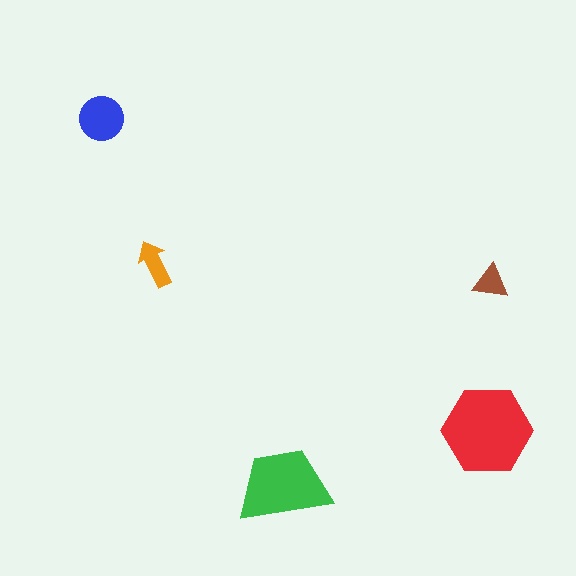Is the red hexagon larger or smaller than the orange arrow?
Larger.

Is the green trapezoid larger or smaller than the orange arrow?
Larger.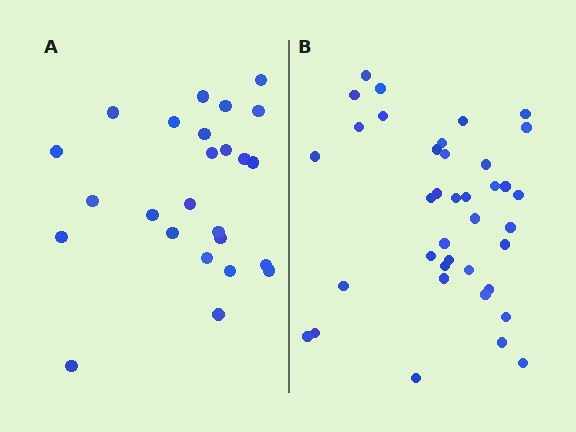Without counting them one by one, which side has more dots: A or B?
Region B (the right region) has more dots.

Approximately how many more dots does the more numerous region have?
Region B has approximately 15 more dots than region A.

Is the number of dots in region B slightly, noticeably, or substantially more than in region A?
Region B has substantially more. The ratio is roughly 1.5 to 1.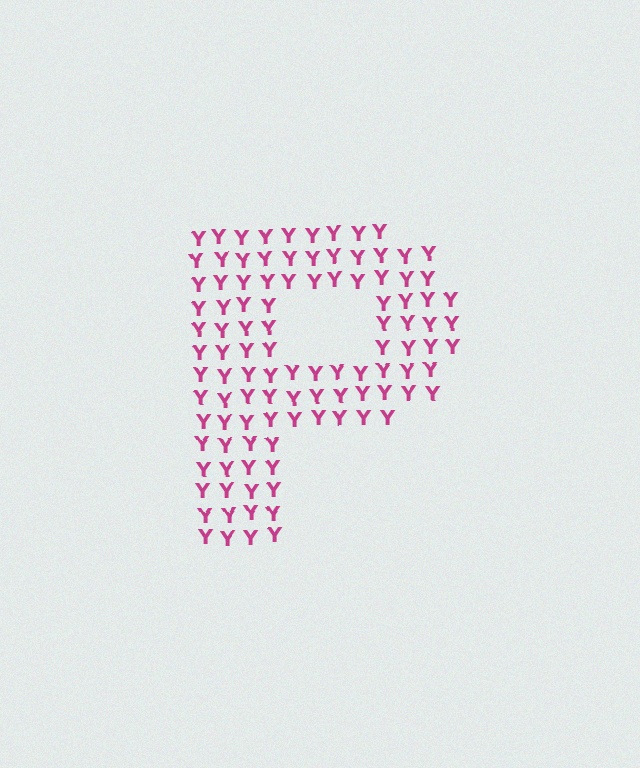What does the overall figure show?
The overall figure shows the letter P.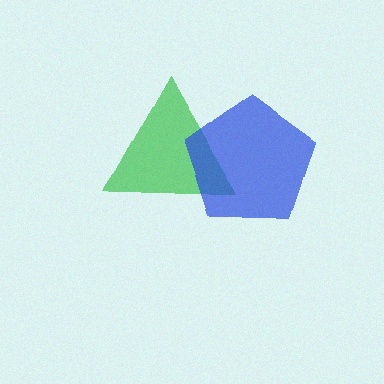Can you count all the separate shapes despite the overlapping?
Yes, there are 2 separate shapes.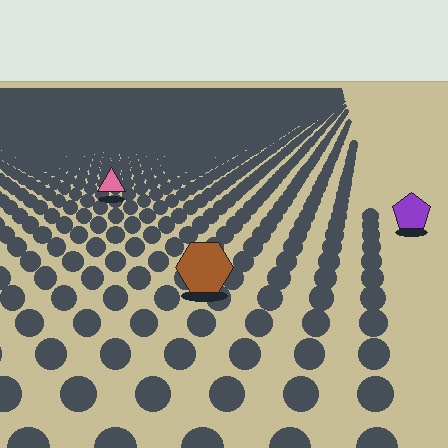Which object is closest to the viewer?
The brown hexagon is closest. The texture marks near it are larger and more spread out.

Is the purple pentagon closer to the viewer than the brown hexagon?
No. The brown hexagon is closer — you can tell from the texture gradient: the ground texture is coarser near it.